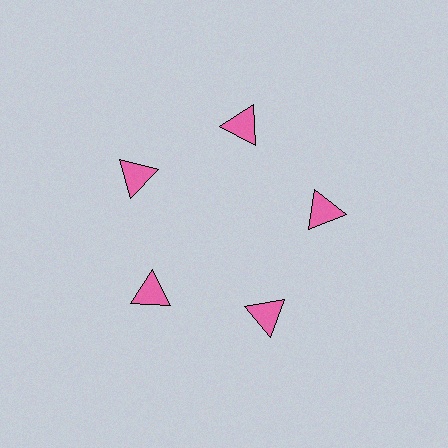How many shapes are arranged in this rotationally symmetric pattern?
There are 5 shapes, arranged in 5 groups of 1.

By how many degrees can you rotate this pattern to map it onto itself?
The pattern maps onto itself every 72 degrees of rotation.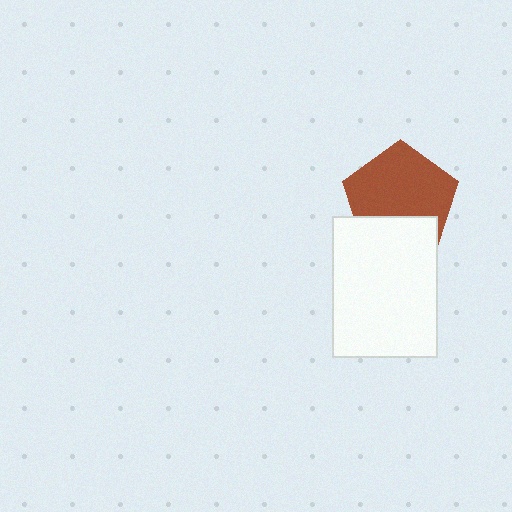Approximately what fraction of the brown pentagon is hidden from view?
Roughly 30% of the brown pentagon is hidden behind the white rectangle.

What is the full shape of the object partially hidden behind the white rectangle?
The partially hidden object is a brown pentagon.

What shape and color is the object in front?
The object in front is a white rectangle.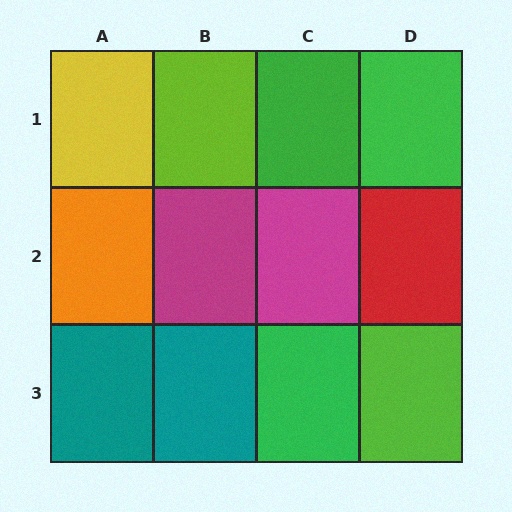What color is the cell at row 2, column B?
Magenta.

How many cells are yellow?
1 cell is yellow.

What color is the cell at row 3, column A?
Teal.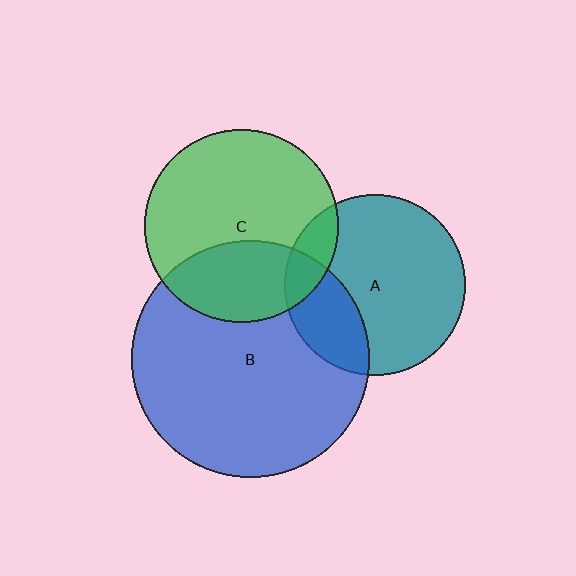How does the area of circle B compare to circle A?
Approximately 1.7 times.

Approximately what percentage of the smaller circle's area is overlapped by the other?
Approximately 35%.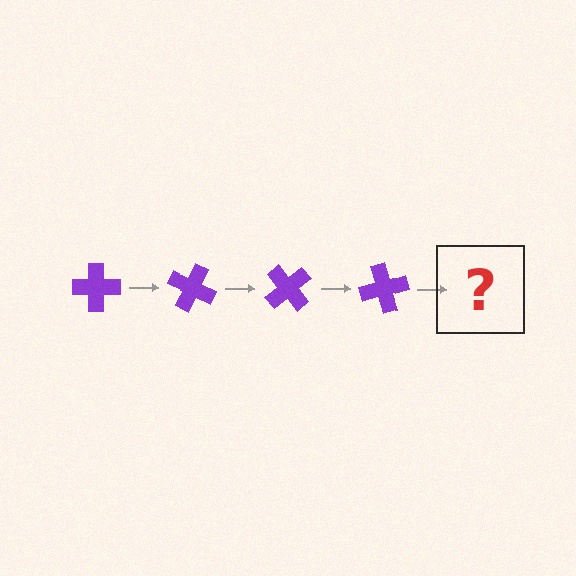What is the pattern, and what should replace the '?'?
The pattern is that the cross rotates 25 degrees each step. The '?' should be a purple cross rotated 100 degrees.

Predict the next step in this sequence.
The next step is a purple cross rotated 100 degrees.